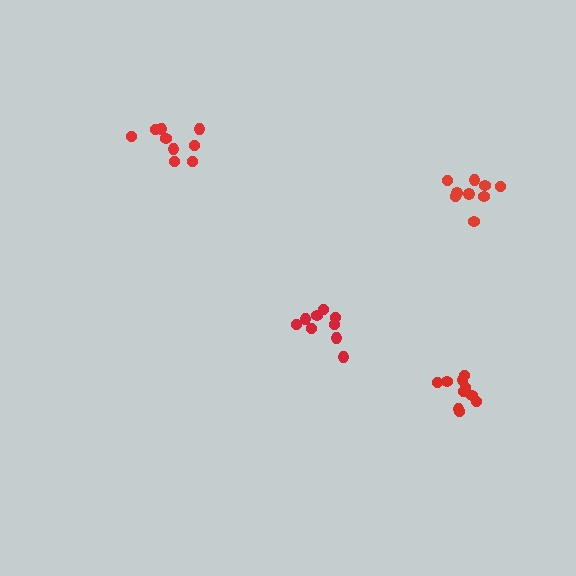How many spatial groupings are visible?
There are 4 spatial groupings.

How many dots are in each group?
Group 1: 9 dots, Group 2: 9 dots, Group 3: 9 dots, Group 4: 10 dots (37 total).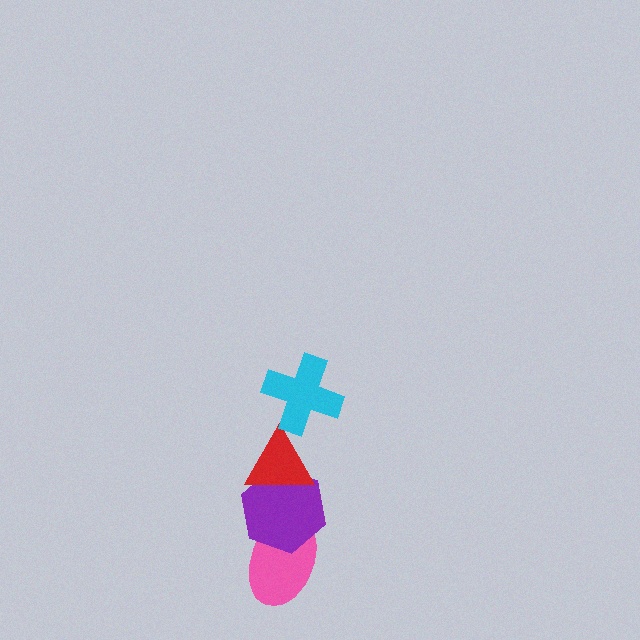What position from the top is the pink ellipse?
The pink ellipse is 4th from the top.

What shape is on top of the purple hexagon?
The red triangle is on top of the purple hexagon.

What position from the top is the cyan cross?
The cyan cross is 1st from the top.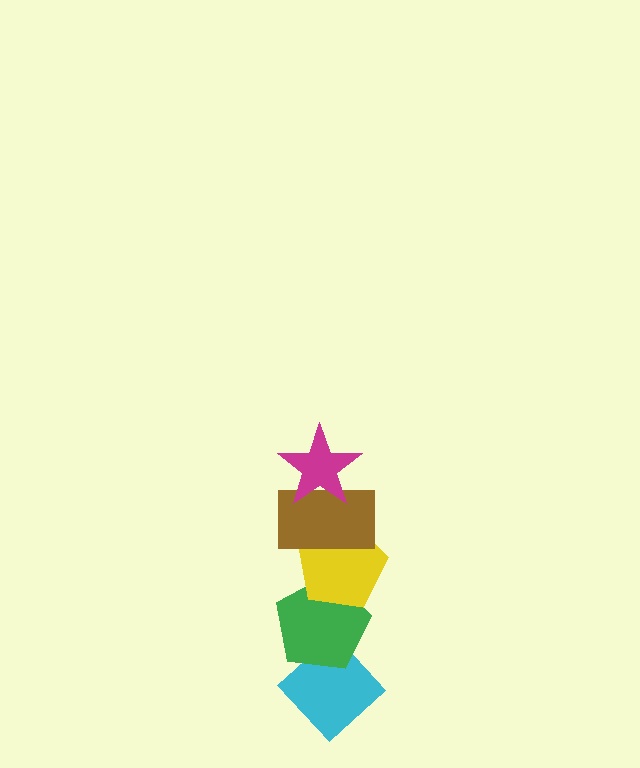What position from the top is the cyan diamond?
The cyan diamond is 5th from the top.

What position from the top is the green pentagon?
The green pentagon is 4th from the top.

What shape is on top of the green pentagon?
The yellow pentagon is on top of the green pentagon.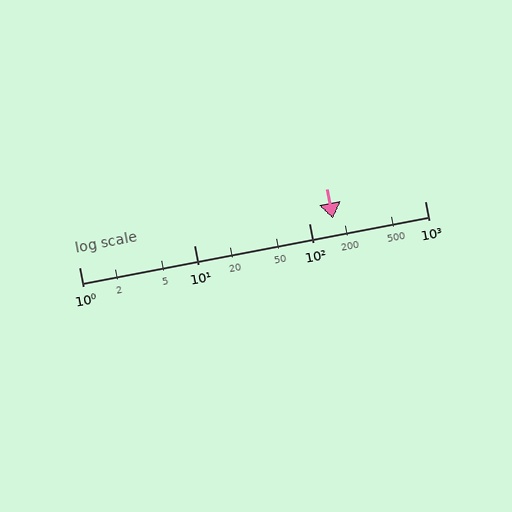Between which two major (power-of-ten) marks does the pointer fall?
The pointer is between 100 and 1000.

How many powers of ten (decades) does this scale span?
The scale spans 3 decades, from 1 to 1000.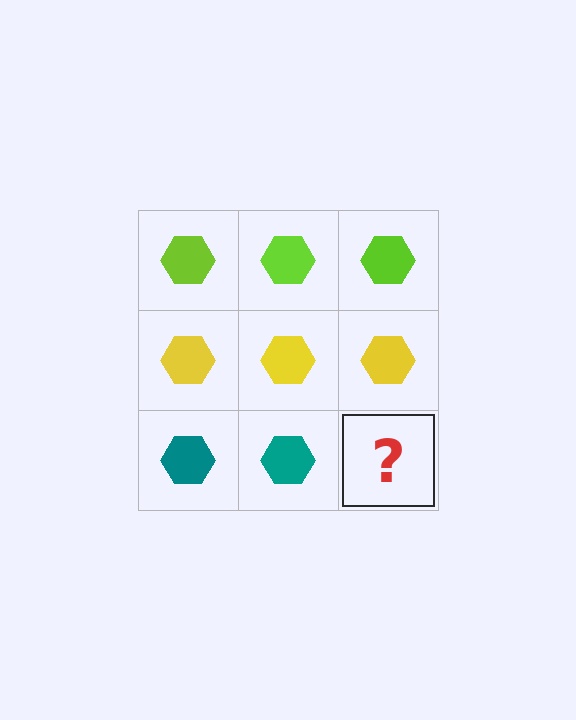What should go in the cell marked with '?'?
The missing cell should contain a teal hexagon.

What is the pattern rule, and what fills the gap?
The rule is that each row has a consistent color. The gap should be filled with a teal hexagon.